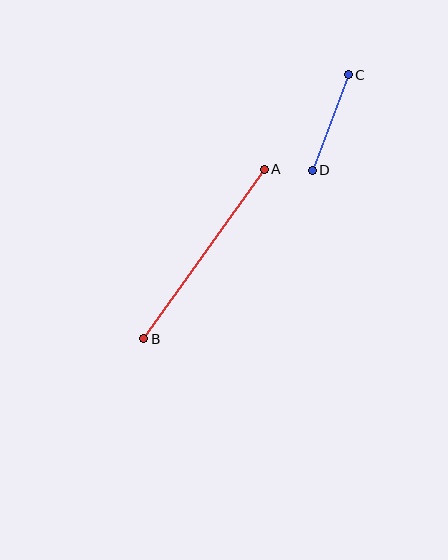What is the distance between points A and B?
The distance is approximately 208 pixels.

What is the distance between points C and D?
The distance is approximately 102 pixels.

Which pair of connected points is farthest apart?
Points A and B are farthest apart.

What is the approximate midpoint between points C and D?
The midpoint is at approximately (330, 122) pixels.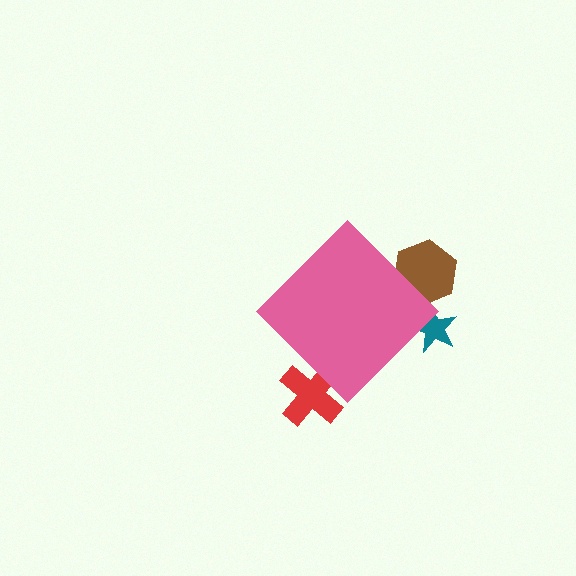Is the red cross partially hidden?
Yes, the red cross is partially hidden behind the pink diamond.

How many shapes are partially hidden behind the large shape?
3 shapes are partially hidden.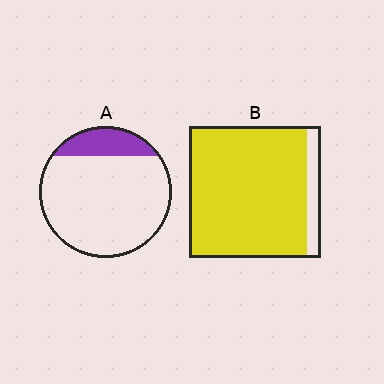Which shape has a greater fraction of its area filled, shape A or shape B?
Shape B.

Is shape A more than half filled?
No.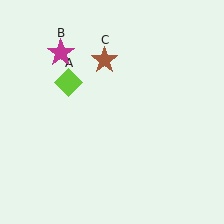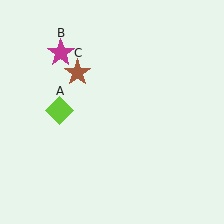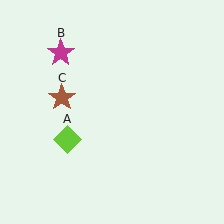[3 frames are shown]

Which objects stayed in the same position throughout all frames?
Magenta star (object B) remained stationary.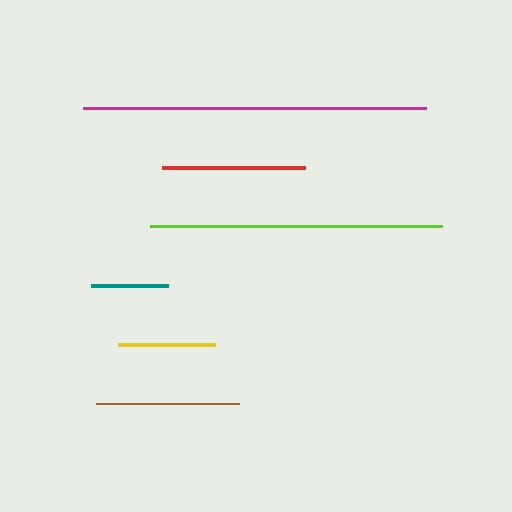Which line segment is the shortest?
The teal line is the shortest at approximately 78 pixels.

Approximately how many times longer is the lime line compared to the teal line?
The lime line is approximately 3.7 times the length of the teal line.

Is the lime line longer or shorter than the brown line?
The lime line is longer than the brown line.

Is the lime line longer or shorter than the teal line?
The lime line is longer than the teal line.